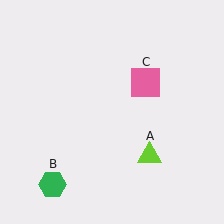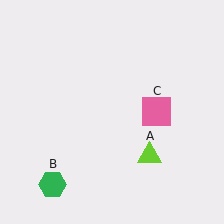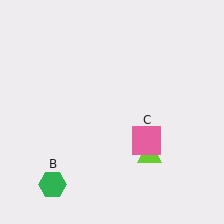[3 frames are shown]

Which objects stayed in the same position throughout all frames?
Lime triangle (object A) and green hexagon (object B) remained stationary.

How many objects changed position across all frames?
1 object changed position: pink square (object C).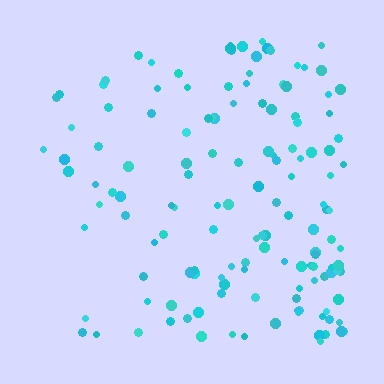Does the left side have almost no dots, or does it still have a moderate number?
Still a moderate number, just noticeably fewer than the right.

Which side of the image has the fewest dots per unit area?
The left.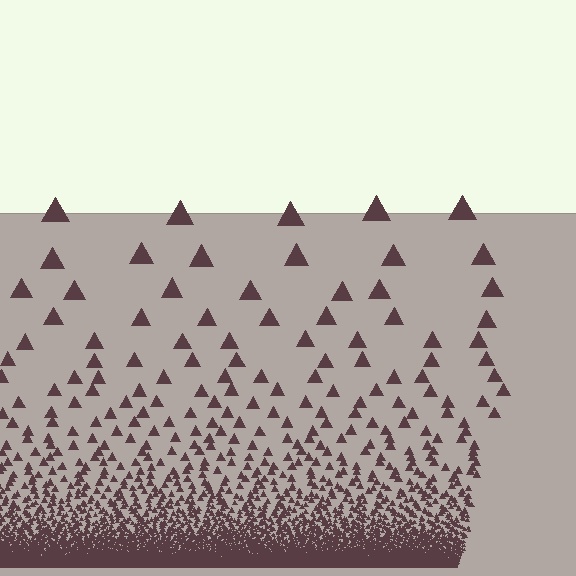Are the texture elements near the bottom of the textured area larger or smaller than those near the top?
Smaller. The gradient is inverted — elements near the bottom are smaller and denser.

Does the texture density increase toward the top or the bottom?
Density increases toward the bottom.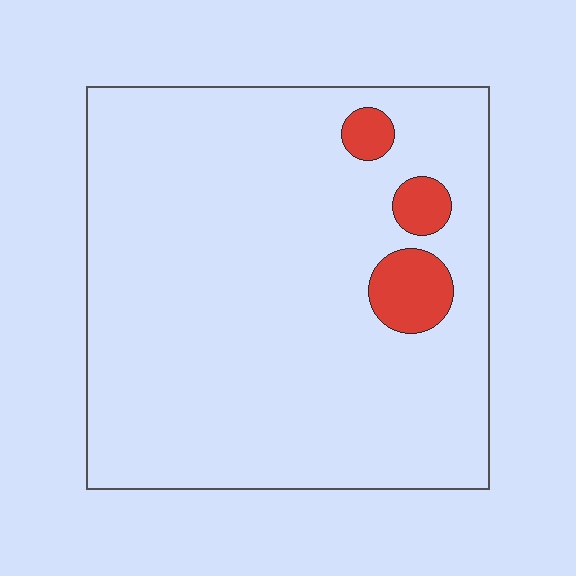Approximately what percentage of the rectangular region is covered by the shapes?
Approximately 5%.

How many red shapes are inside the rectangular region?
3.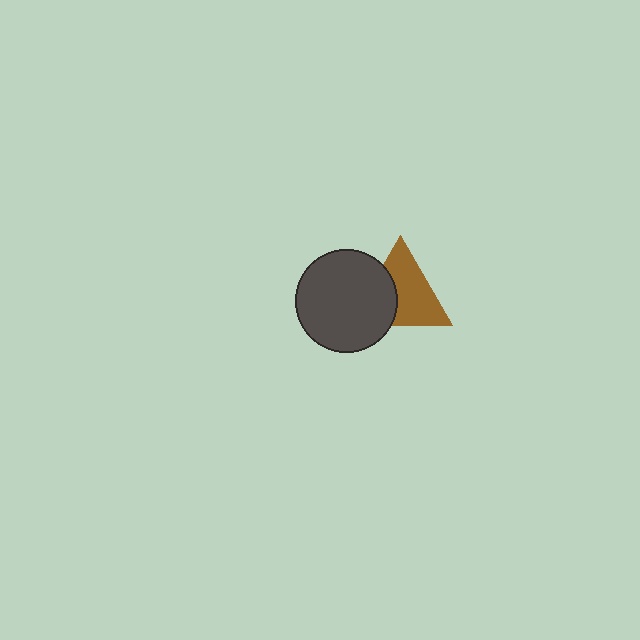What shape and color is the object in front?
The object in front is a dark gray circle.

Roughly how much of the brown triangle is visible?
About half of it is visible (roughly 63%).